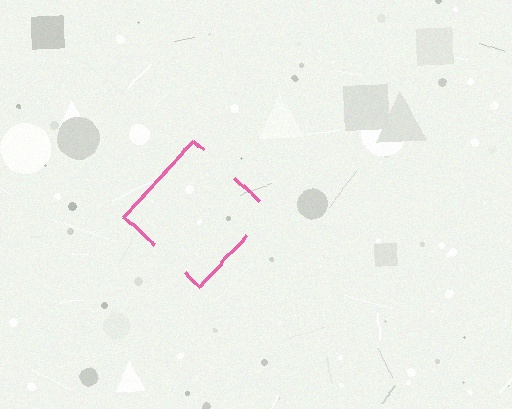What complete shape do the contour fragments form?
The contour fragments form a diamond.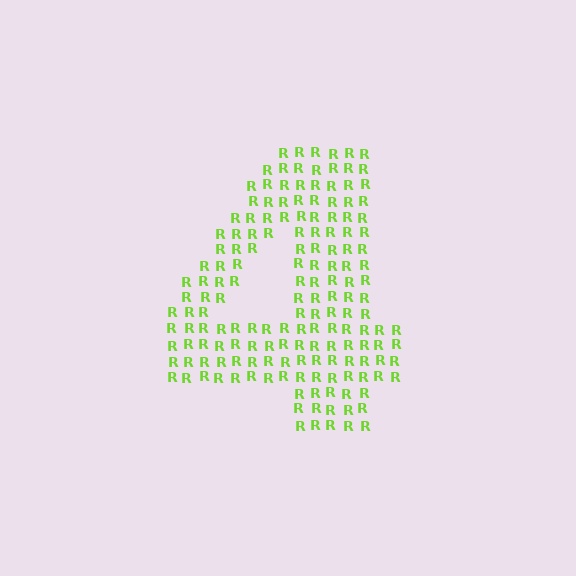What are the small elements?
The small elements are letter R's.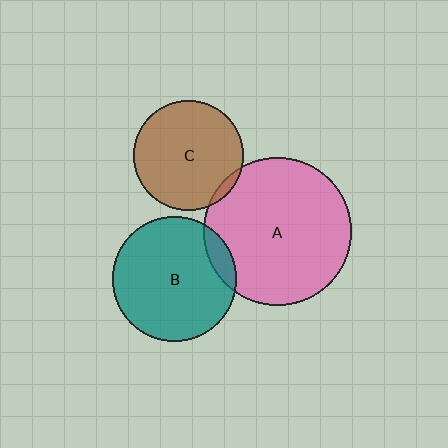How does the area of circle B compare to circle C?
Approximately 1.3 times.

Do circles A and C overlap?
Yes.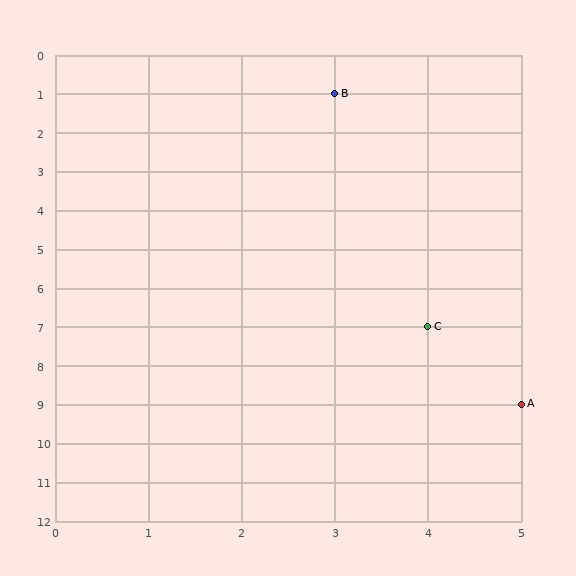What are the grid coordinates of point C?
Point C is at grid coordinates (4, 7).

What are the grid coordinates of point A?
Point A is at grid coordinates (5, 9).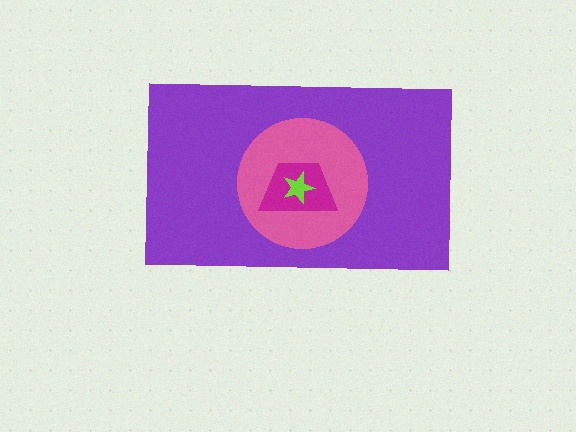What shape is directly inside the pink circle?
The magenta trapezoid.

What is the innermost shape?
The lime star.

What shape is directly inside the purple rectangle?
The pink circle.